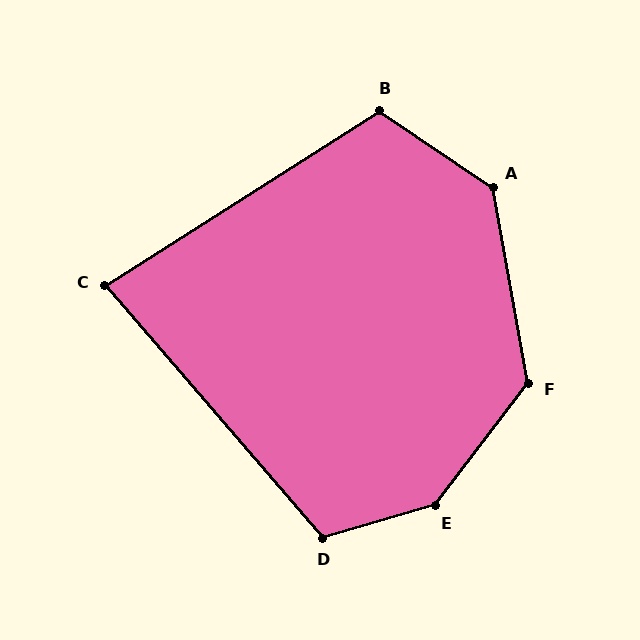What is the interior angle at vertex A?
Approximately 134 degrees (obtuse).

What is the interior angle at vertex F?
Approximately 132 degrees (obtuse).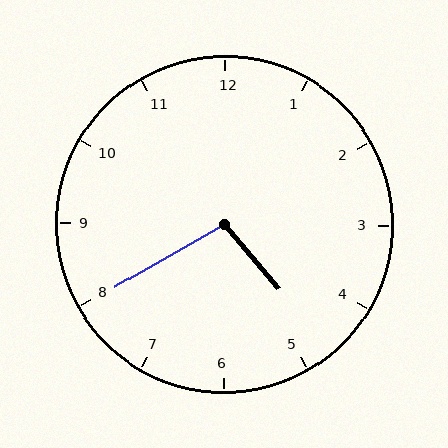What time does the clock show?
4:40.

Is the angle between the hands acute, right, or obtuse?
It is obtuse.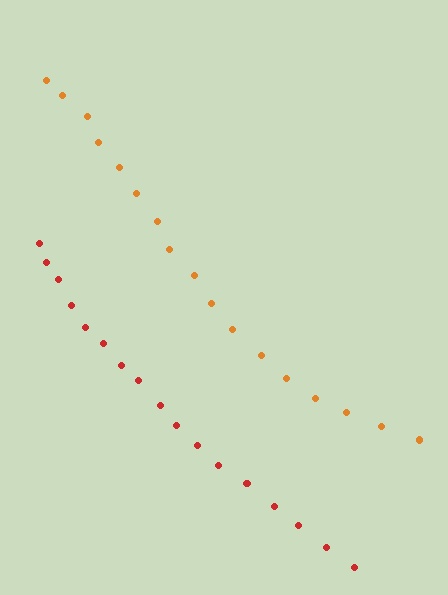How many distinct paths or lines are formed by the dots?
There are 2 distinct paths.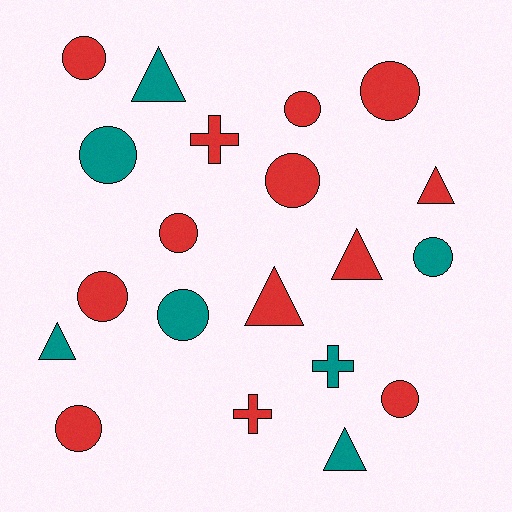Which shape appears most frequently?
Circle, with 11 objects.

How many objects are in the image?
There are 20 objects.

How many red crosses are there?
There are 2 red crosses.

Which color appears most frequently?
Red, with 13 objects.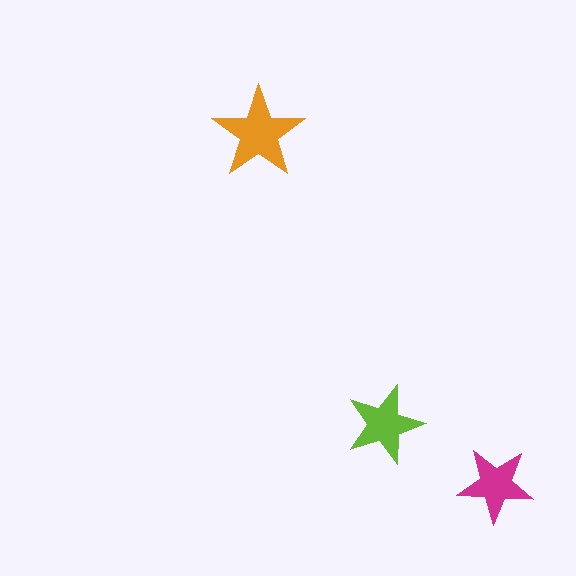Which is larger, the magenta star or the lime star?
The lime one.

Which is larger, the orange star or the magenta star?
The orange one.